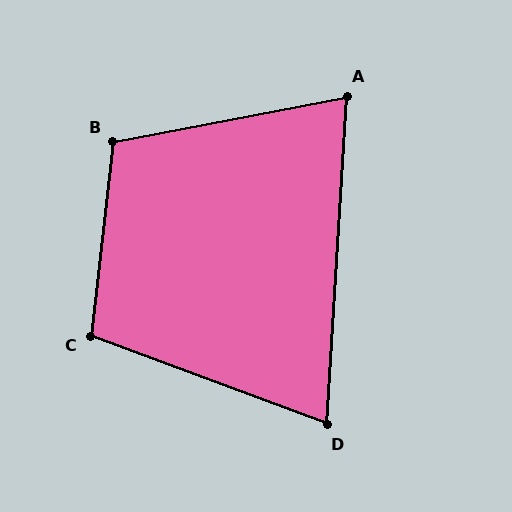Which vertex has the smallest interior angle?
D, at approximately 73 degrees.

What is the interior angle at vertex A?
Approximately 76 degrees (acute).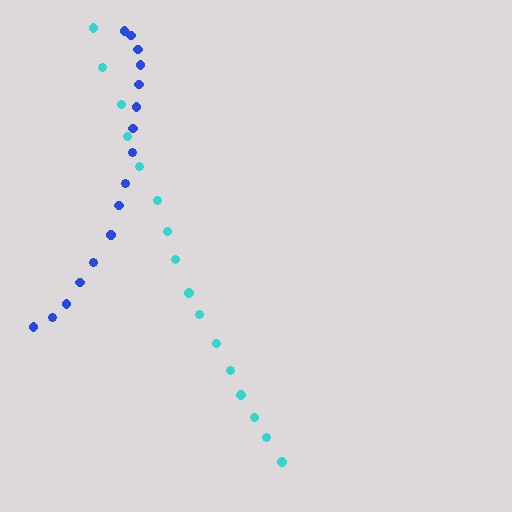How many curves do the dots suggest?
There are 2 distinct paths.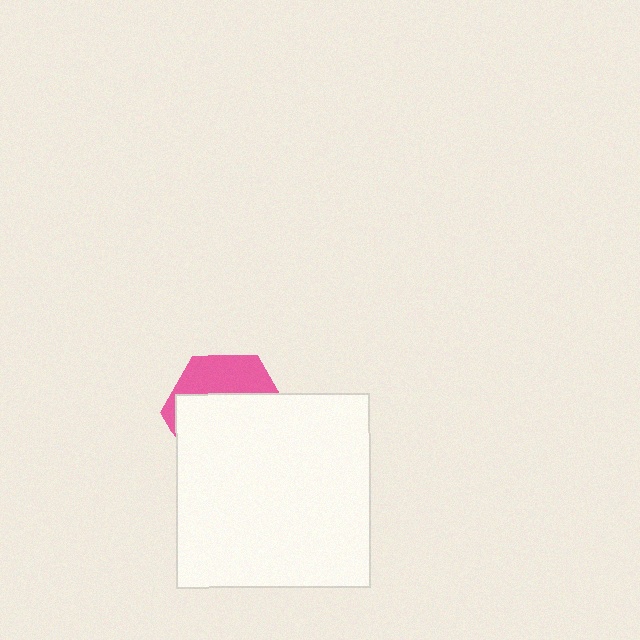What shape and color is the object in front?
The object in front is a white square.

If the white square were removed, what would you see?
You would see the complete pink hexagon.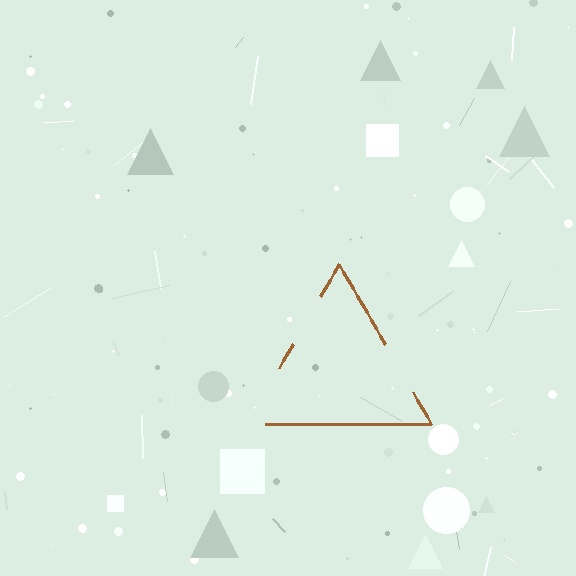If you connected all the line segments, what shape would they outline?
They would outline a triangle.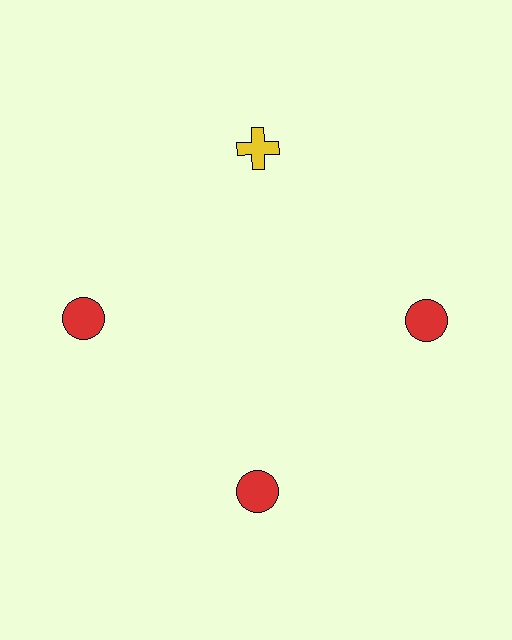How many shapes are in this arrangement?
There are 4 shapes arranged in a ring pattern.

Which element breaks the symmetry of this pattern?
The yellow cross at roughly the 12 o'clock position breaks the symmetry. All other shapes are red circles.